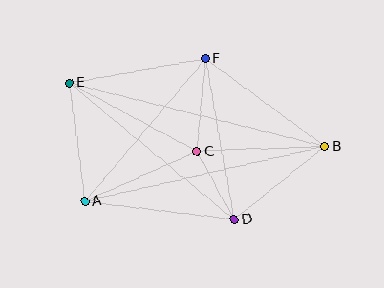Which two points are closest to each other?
Points C and D are closest to each other.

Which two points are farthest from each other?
Points B and E are farthest from each other.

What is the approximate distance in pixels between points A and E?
The distance between A and E is approximately 120 pixels.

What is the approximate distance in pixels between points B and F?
The distance between B and F is approximately 148 pixels.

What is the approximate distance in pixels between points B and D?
The distance between B and D is approximately 116 pixels.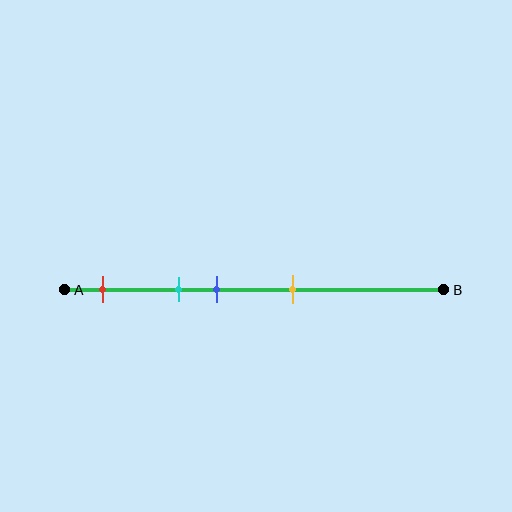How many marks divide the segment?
There are 4 marks dividing the segment.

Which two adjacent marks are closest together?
The cyan and blue marks are the closest adjacent pair.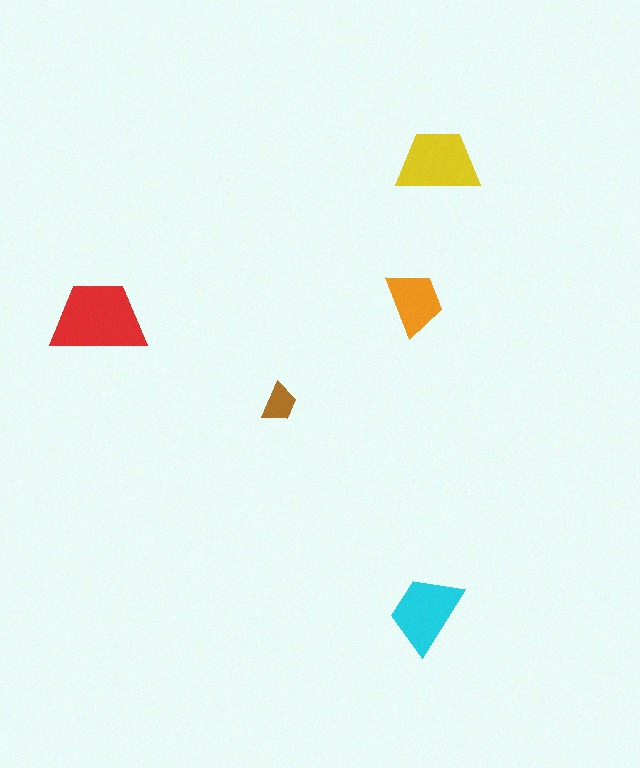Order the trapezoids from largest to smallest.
the red one, the yellow one, the cyan one, the orange one, the brown one.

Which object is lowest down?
The cyan trapezoid is bottommost.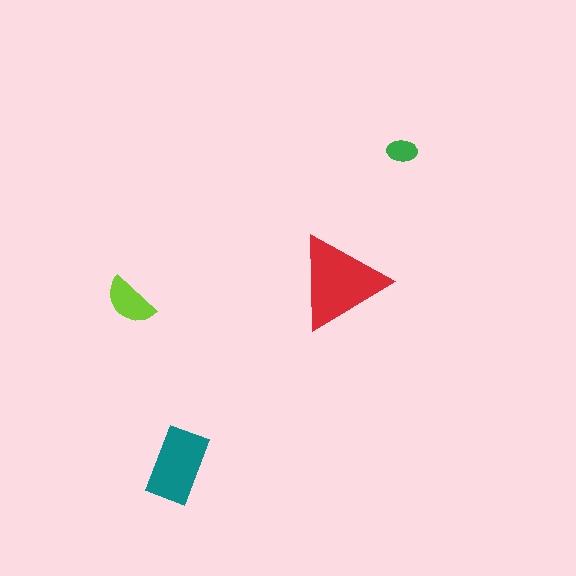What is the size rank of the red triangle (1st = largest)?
1st.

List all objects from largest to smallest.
The red triangle, the teal rectangle, the lime semicircle, the green ellipse.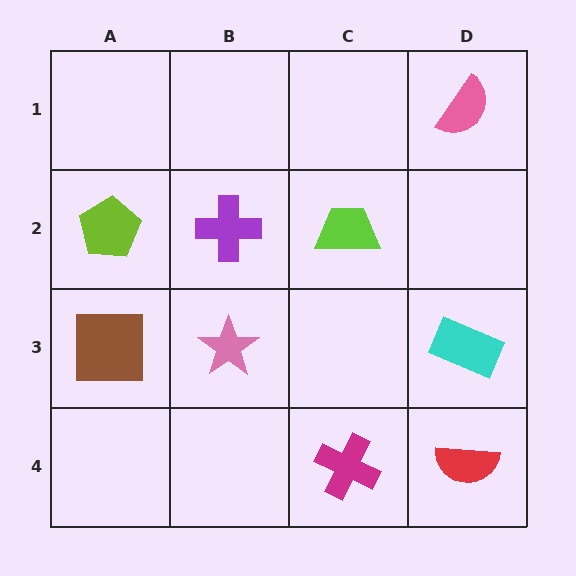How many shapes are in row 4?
2 shapes.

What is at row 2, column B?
A purple cross.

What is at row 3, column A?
A brown square.